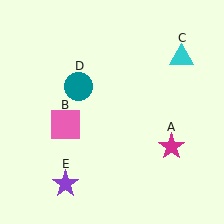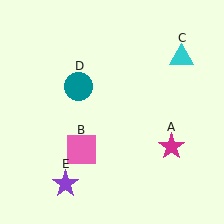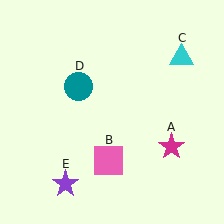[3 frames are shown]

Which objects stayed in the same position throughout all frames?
Magenta star (object A) and cyan triangle (object C) and teal circle (object D) and purple star (object E) remained stationary.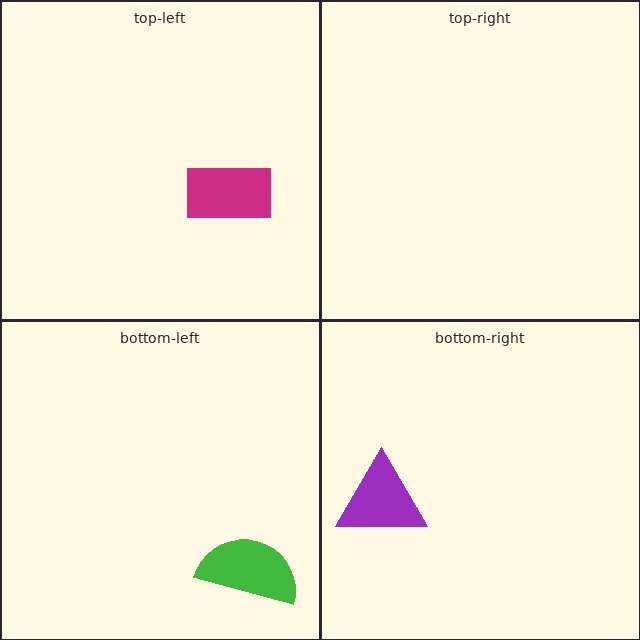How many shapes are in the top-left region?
1.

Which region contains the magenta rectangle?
The top-left region.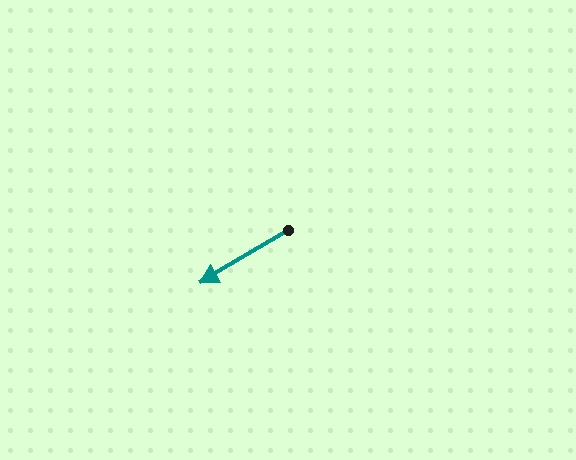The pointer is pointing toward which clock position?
Roughly 8 o'clock.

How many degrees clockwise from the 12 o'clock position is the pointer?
Approximately 239 degrees.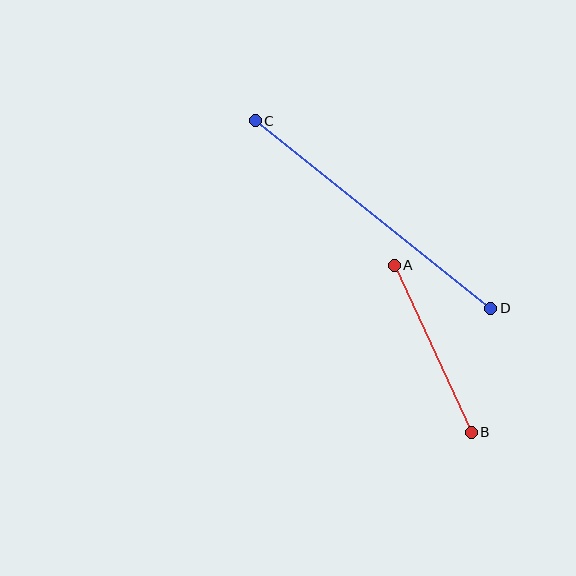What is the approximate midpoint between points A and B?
The midpoint is at approximately (433, 349) pixels.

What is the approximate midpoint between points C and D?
The midpoint is at approximately (373, 214) pixels.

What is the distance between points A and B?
The distance is approximately 184 pixels.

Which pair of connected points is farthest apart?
Points C and D are farthest apart.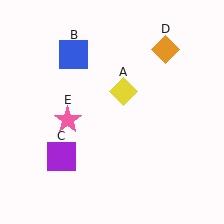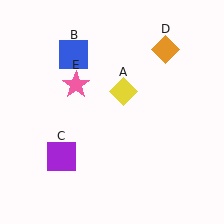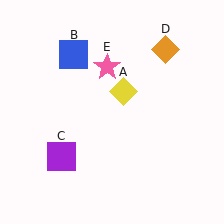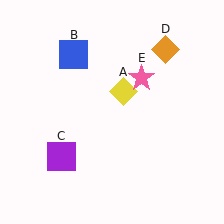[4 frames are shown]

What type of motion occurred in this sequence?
The pink star (object E) rotated clockwise around the center of the scene.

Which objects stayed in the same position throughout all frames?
Yellow diamond (object A) and blue square (object B) and purple square (object C) and orange diamond (object D) remained stationary.